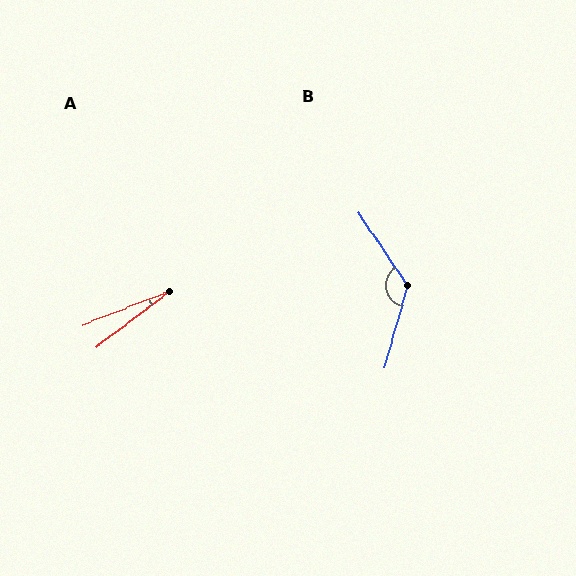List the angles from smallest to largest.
A (16°), B (131°).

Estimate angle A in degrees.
Approximately 16 degrees.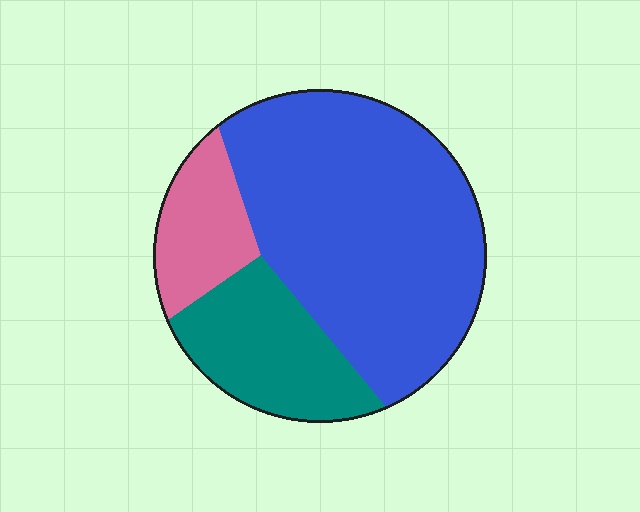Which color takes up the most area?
Blue, at roughly 65%.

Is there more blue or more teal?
Blue.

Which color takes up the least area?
Pink, at roughly 15%.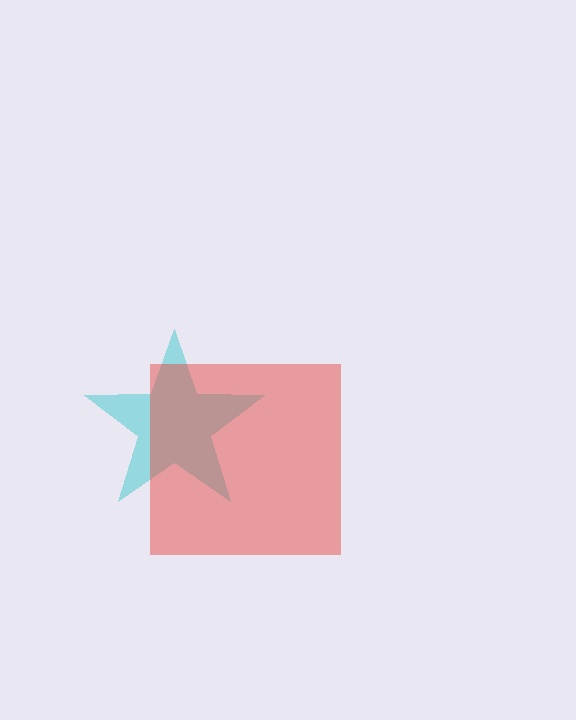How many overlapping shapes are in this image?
There are 2 overlapping shapes in the image.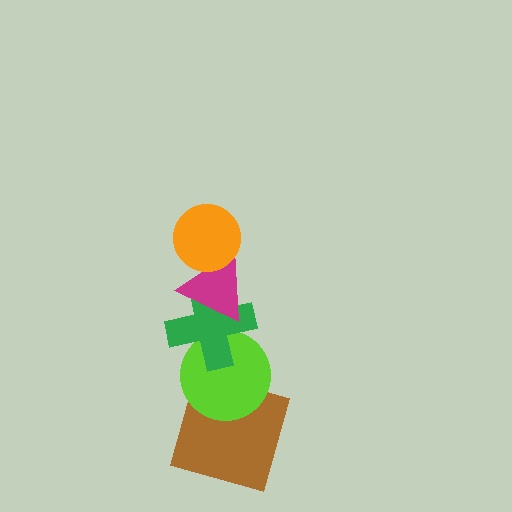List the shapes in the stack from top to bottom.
From top to bottom: the orange circle, the magenta triangle, the green cross, the lime circle, the brown square.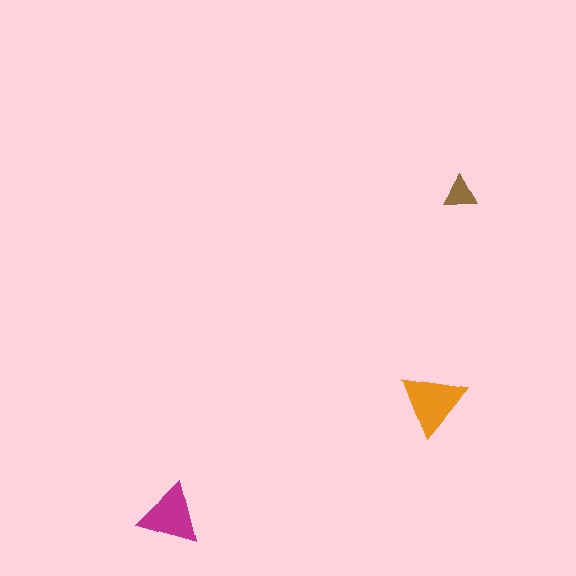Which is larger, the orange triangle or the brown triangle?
The orange one.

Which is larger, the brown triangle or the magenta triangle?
The magenta one.